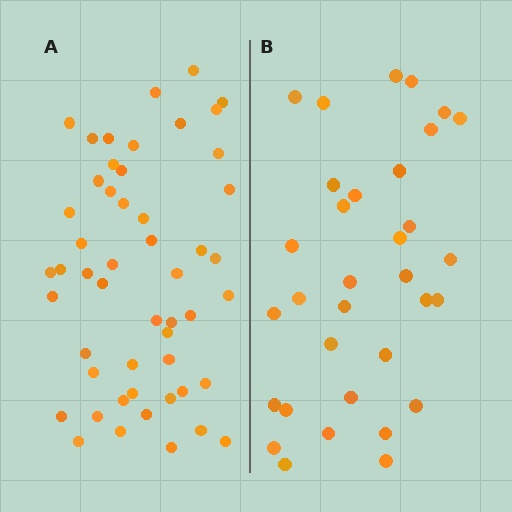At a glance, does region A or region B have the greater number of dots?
Region A (the left region) has more dots.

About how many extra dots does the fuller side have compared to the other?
Region A has approximately 20 more dots than region B.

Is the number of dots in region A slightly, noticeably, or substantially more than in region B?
Region A has substantially more. The ratio is roughly 1.5 to 1.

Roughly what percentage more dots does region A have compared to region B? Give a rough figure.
About 55% more.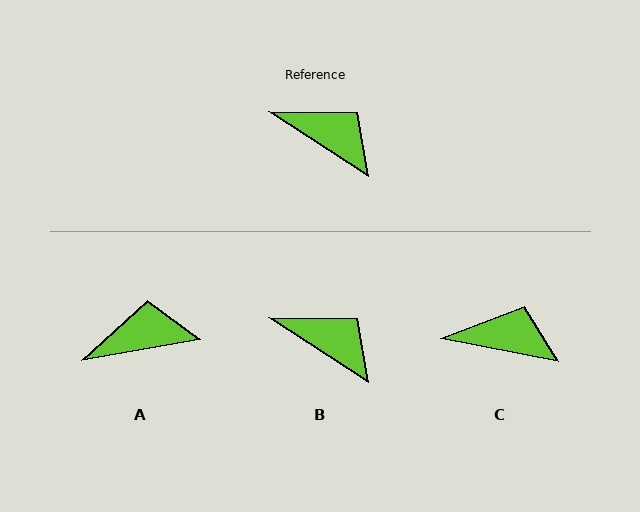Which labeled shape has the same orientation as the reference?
B.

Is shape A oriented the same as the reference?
No, it is off by about 43 degrees.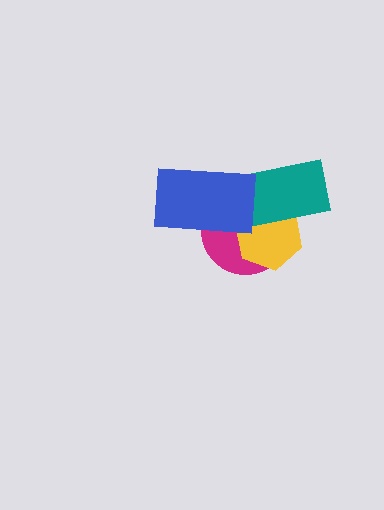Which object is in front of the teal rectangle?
The blue rectangle is in front of the teal rectangle.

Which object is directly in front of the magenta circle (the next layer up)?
The yellow hexagon is directly in front of the magenta circle.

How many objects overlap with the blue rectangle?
3 objects overlap with the blue rectangle.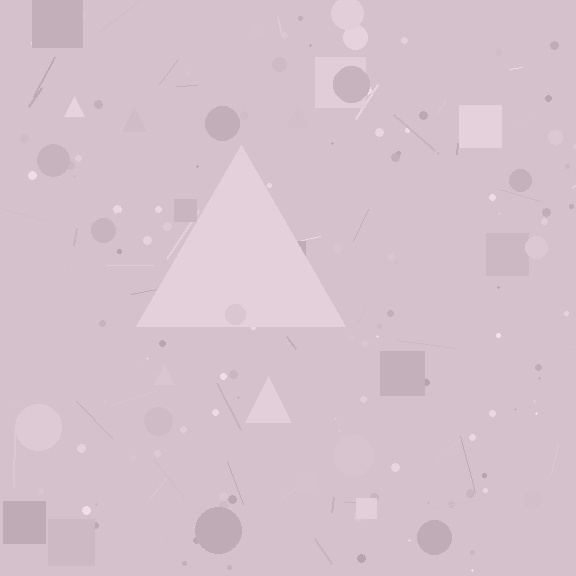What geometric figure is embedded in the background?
A triangle is embedded in the background.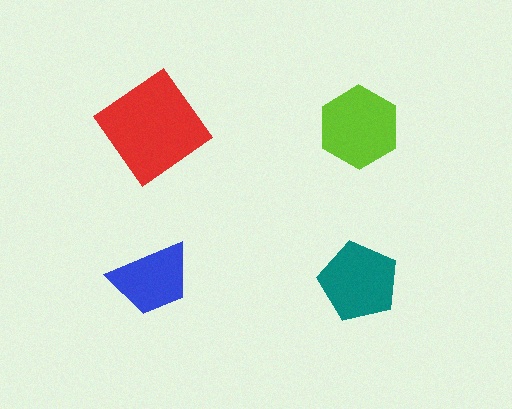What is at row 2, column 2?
A teal pentagon.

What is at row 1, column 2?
A lime hexagon.